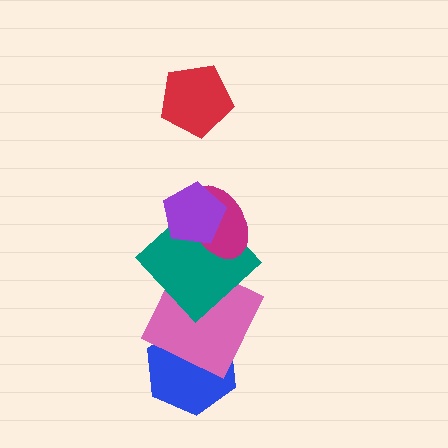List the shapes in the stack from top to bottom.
From top to bottom: the red pentagon, the purple pentagon, the magenta ellipse, the teal diamond, the pink square, the blue hexagon.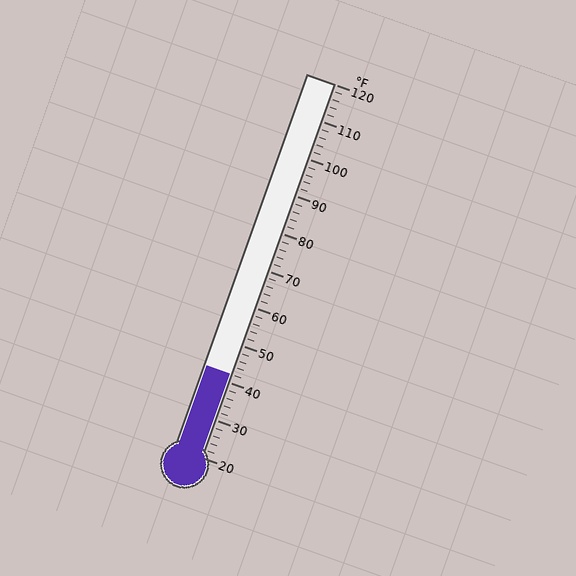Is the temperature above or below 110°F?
The temperature is below 110°F.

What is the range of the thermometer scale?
The thermometer scale ranges from 20°F to 120°F.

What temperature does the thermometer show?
The thermometer shows approximately 42°F.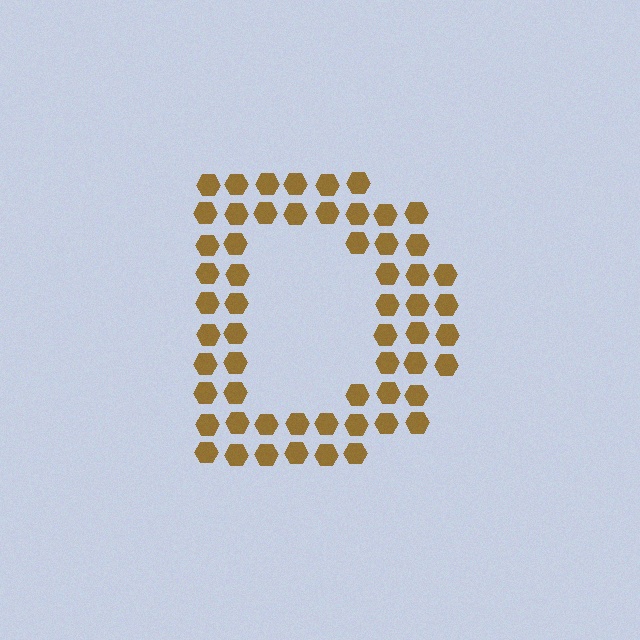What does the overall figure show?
The overall figure shows the letter D.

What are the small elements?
The small elements are hexagons.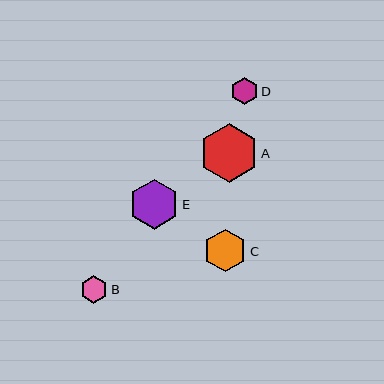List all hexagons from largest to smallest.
From largest to smallest: A, E, C, D, B.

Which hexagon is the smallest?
Hexagon B is the smallest with a size of approximately 28 pixels.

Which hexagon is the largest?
Hexagon A is the largest with a size of approximately 59 pixels.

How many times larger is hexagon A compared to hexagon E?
Hexagon A is approximately 1.2 times the size of hexagon E.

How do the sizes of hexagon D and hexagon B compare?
Hexagon D and hexagon B are approximately the same size.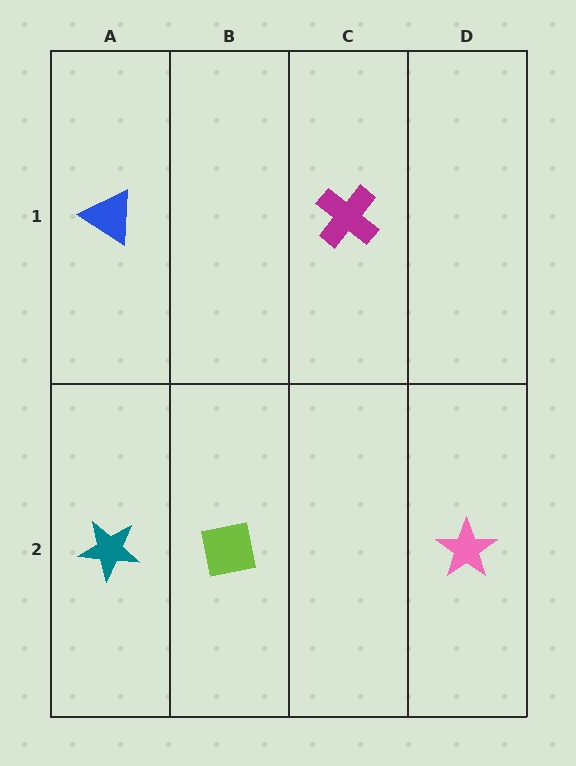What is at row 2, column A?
A teal star.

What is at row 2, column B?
A lime square.